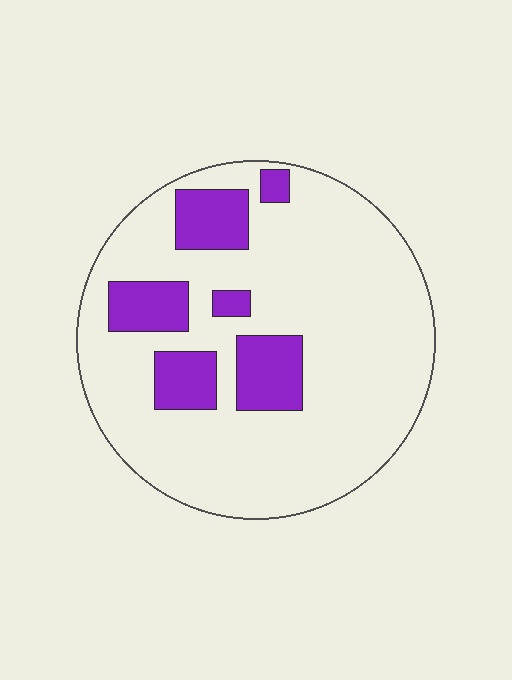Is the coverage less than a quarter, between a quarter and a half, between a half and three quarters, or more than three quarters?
Less than a quarter.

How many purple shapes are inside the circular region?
6.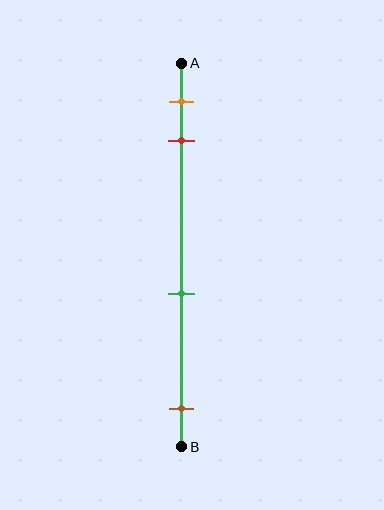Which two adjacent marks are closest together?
The orange and red marks are the closest adjacent pair.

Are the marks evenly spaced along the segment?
No, the marks are not evenly spaced.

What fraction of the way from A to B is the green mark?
The green mark is approximately 60% (0.6) of the way from A to B.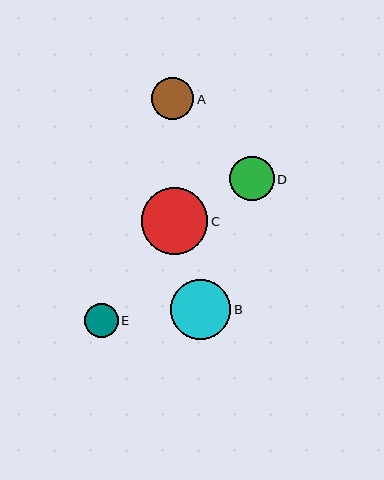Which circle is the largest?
Circle C is the largest with a size of approximately 66 pixels.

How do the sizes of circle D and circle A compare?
Circle D and circle A are approximately the same size.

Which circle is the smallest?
Circle E is the smallest with a size of approximately 34 pixels.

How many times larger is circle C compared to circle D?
Circle C is approximately 1.5 times the size of circle D.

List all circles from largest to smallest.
From largest to smallest: C, B, D, A, E.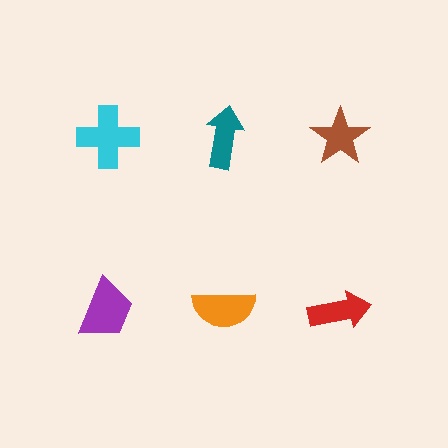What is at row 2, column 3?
A red arrow.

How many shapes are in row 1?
3 shapes.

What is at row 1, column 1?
A cyan cross.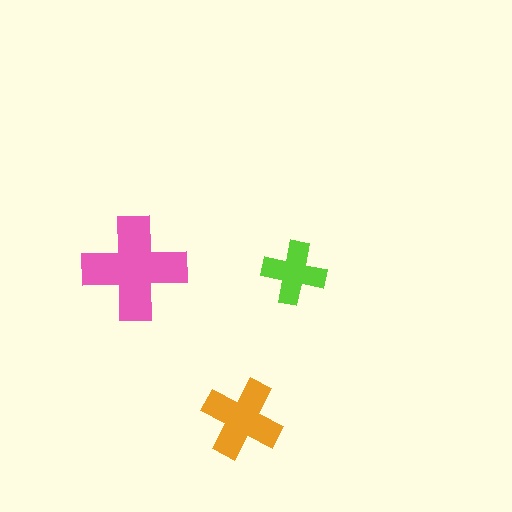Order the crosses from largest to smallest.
the pink one, the orange one, the lime one.